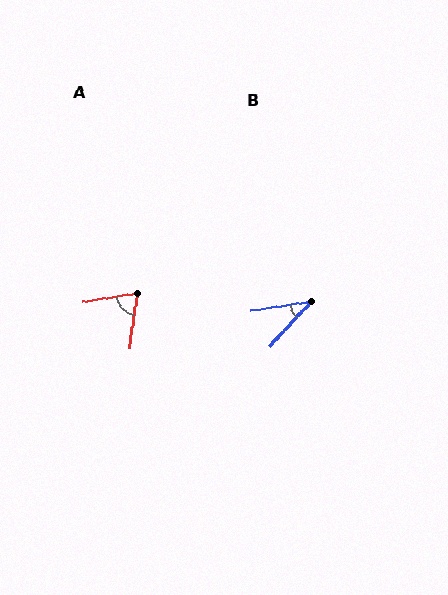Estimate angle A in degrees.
Approximately 73 degrees.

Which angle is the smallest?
B, at approximately 39 degrees.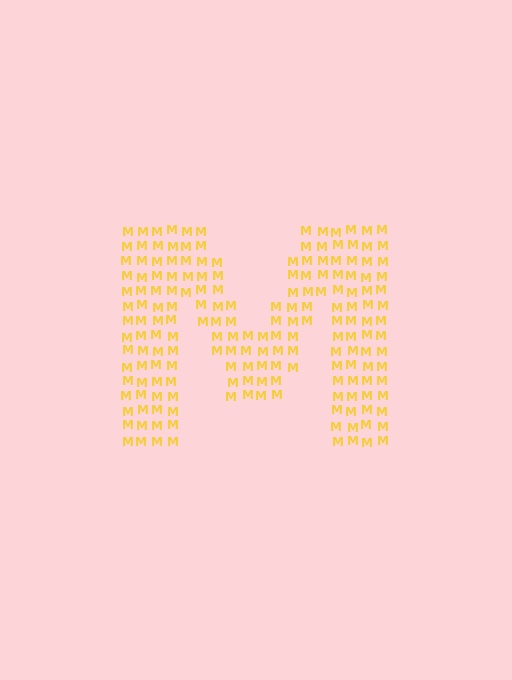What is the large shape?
The large shape is the letter M.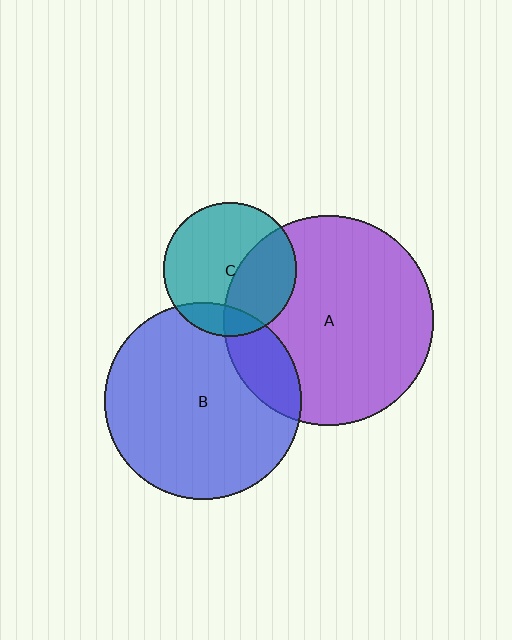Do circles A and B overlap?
Yes.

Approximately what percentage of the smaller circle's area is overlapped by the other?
Approximately 15%.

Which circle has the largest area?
Circle A (purple).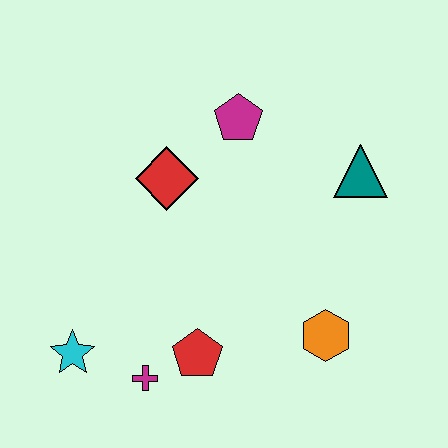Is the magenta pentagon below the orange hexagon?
No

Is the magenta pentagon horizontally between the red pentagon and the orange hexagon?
Yes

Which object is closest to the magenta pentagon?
The red diamond is closest to the magenta pentagon.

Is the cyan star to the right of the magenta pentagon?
No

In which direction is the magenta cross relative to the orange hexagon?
The magenta cross is to the left of the orange hexagon.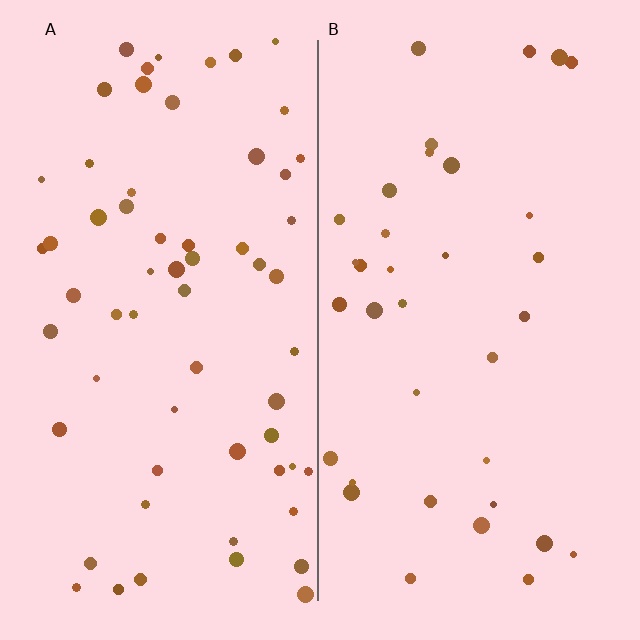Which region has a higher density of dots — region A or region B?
A (the left).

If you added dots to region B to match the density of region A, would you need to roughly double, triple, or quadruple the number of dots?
Approximately double.